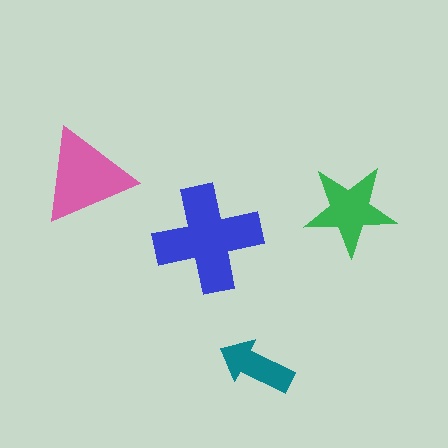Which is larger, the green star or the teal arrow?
The green star.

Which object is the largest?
The blue cross.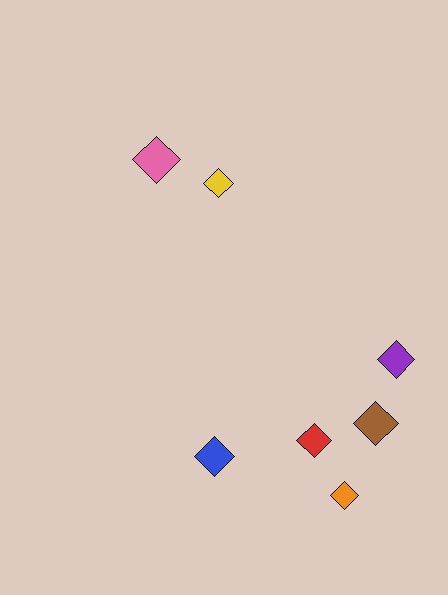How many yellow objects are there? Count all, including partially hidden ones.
There is 1 yellow object.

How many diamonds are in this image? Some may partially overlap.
There are 7 diamonds.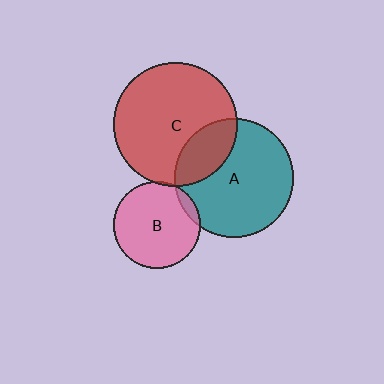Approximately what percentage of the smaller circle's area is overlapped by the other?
Approximately 5%.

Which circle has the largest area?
Circle C (red).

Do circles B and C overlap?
Yes.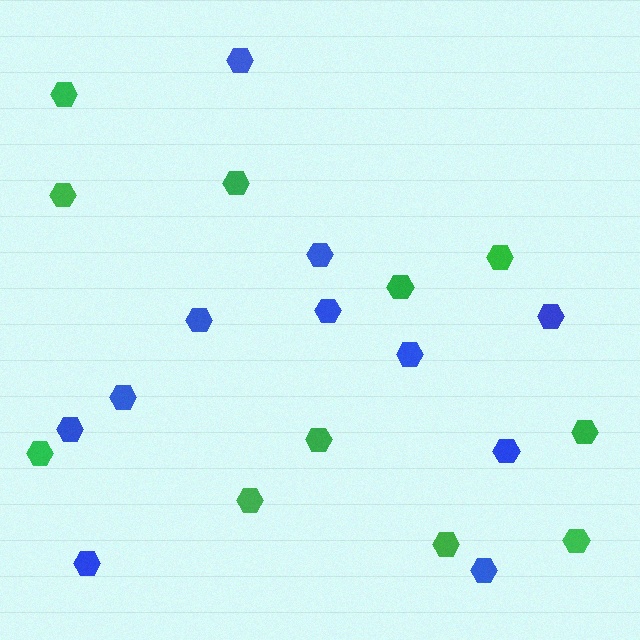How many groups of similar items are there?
There are 2 groups: one group of green hexagons (11) and one group of blue hexagons (11).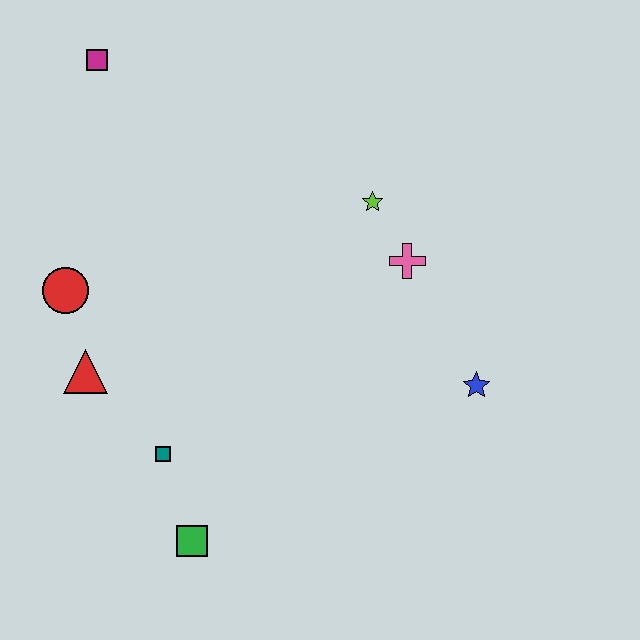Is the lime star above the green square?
Yes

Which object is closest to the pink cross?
The lime star is closest to the pink cross.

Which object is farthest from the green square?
The magenta square is farthest from the green square.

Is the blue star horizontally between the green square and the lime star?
No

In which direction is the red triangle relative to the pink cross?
The red triangle is to the left of the pink cross.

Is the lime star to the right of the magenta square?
Yes